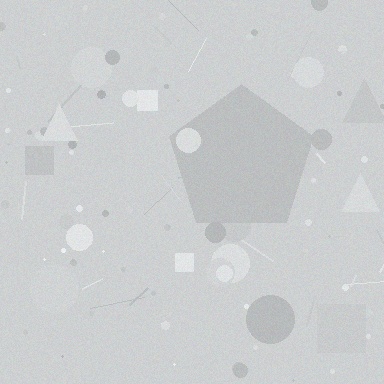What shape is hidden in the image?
A pentagon is hidden in the image.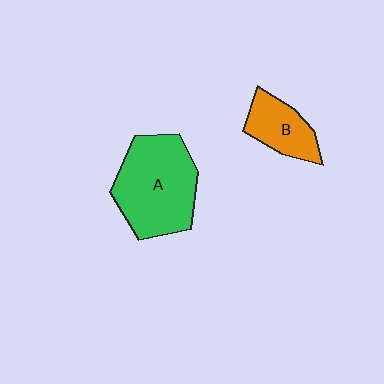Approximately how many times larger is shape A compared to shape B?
Approximately 2.1 times.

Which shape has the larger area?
Shape A (green).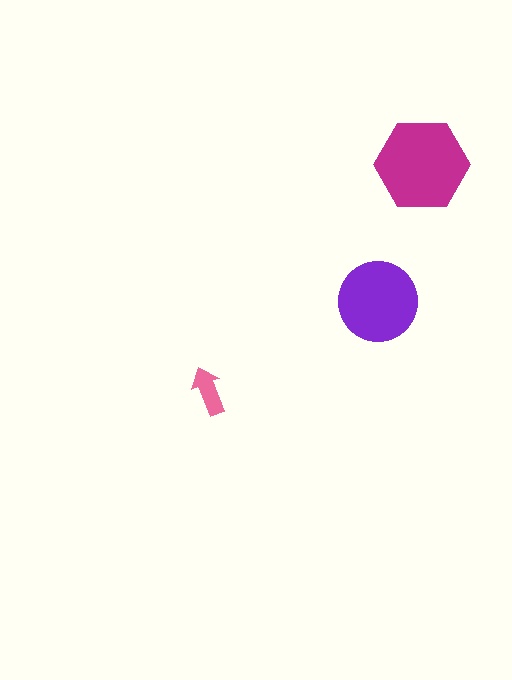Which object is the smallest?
The pink arrow.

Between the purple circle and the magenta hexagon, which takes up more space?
The magenta hexagon.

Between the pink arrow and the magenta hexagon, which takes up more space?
The magenta hexagon.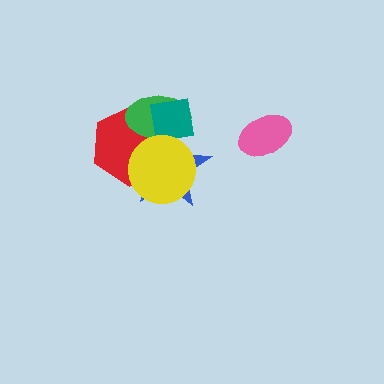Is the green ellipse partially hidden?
Yes, it is partially covered by another shape.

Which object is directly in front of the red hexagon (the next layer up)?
The green ellipse is directly in front of the red hexagon.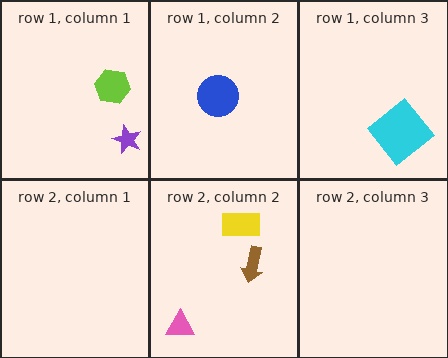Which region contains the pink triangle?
The row 2, column 2 region.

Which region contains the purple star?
The row 1, column 1 region.